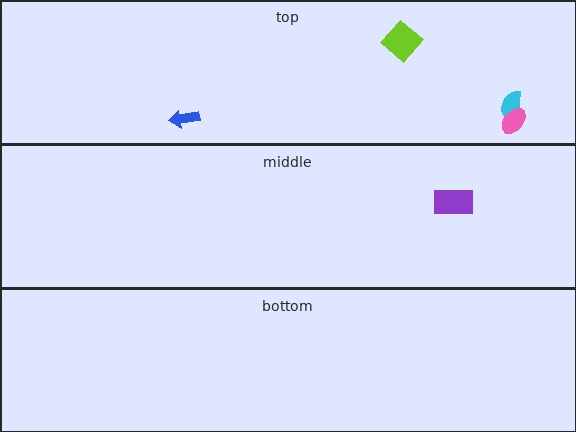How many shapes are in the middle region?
1.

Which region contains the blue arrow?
The top region.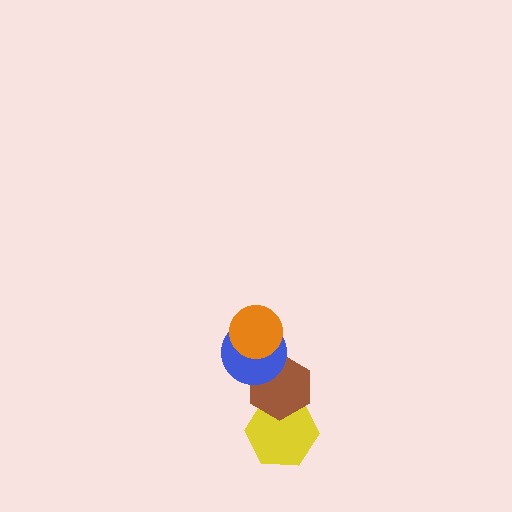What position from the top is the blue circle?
The blue circle is 2nd from the top.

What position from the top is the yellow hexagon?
The yellow hexagon is 4th from the top.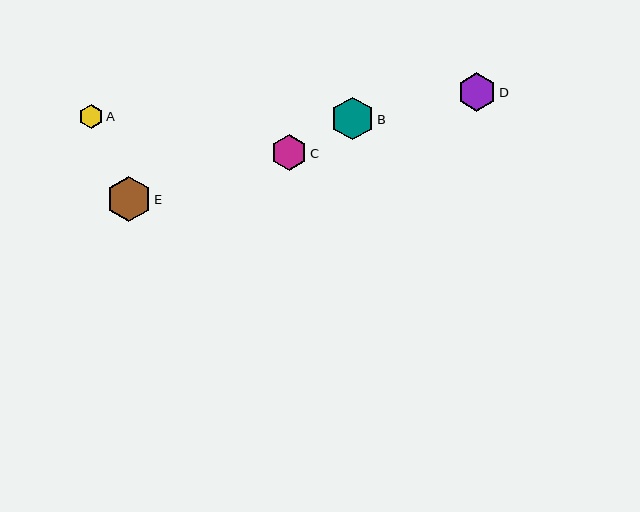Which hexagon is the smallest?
Hexagon A is the smallest with a size of approximately 25 pixels.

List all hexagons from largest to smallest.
From largest to smallest: E, B, D, C, A.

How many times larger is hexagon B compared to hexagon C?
Hexagon B is approximately 1.2 times the size of hexagon C.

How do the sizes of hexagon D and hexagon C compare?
Hexagon D and hexagon C are approximately the same size.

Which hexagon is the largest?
Hexagon E is the largest with a size of approximately 45 pixels.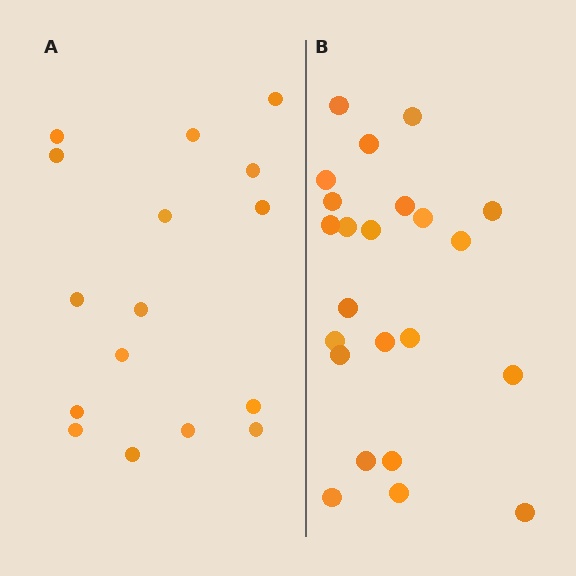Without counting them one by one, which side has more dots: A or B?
Region B (the right region) has more dots.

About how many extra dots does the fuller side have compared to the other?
Region B has roughly 8 or so more dots than region A.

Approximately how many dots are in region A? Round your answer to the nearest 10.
About 20 dots. (The exact count is 16, which rounds to 20.)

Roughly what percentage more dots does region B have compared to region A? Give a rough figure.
About 45% more.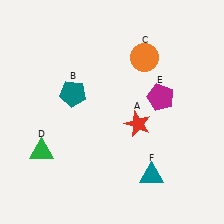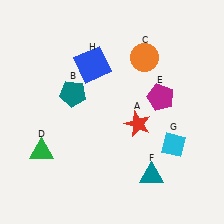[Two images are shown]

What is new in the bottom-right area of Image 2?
A cyan diamond (G) was added in the bottom-right area of Image 2.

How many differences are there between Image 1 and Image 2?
There are 2 differences between the two images.